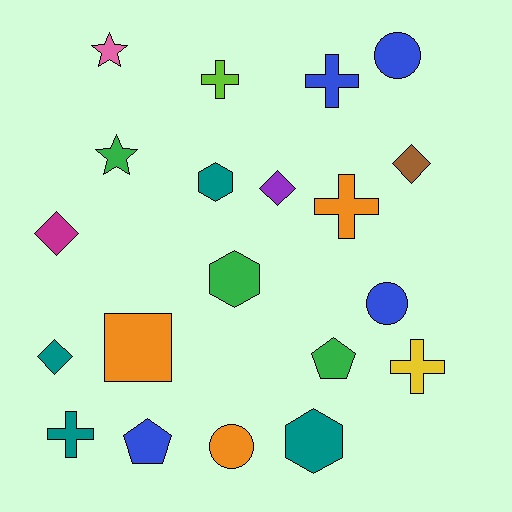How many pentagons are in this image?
There are 2 pentagons.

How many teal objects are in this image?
There are 4 teal objects.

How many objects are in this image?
There are 20 objects.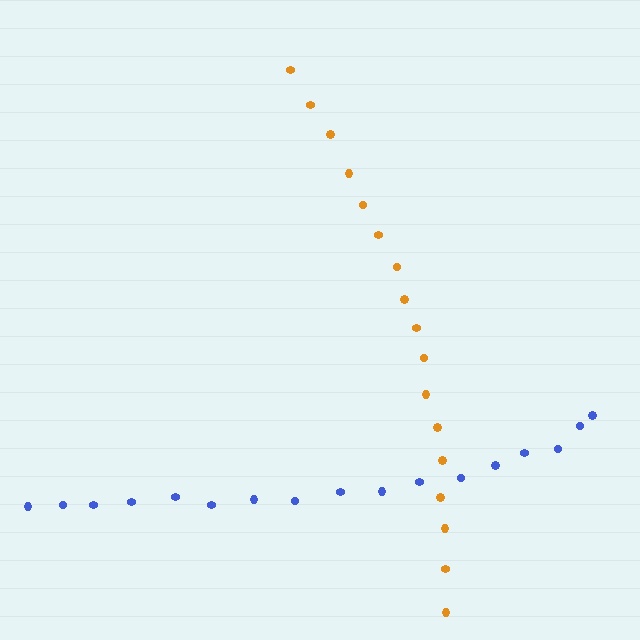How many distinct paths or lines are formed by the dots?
There are 2 distinct paths.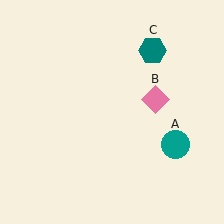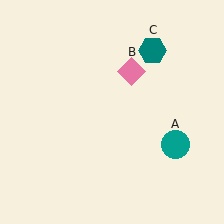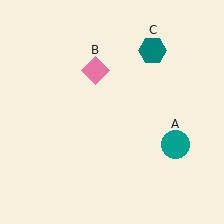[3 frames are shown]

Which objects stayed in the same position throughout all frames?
Teal circle (object A) and teal hexagon (object C) remained stationary.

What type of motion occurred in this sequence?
The pink diamond (object B) rotated counterclockwise around the center of the scene.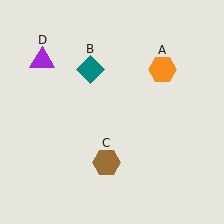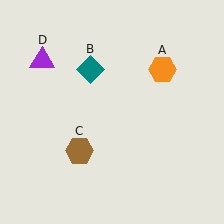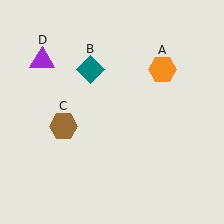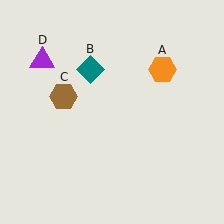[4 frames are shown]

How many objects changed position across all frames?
1 object changed position: brown hexagon (object C).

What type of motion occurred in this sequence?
The brown hexagon (object C) rotated clockwise around the center of the scene.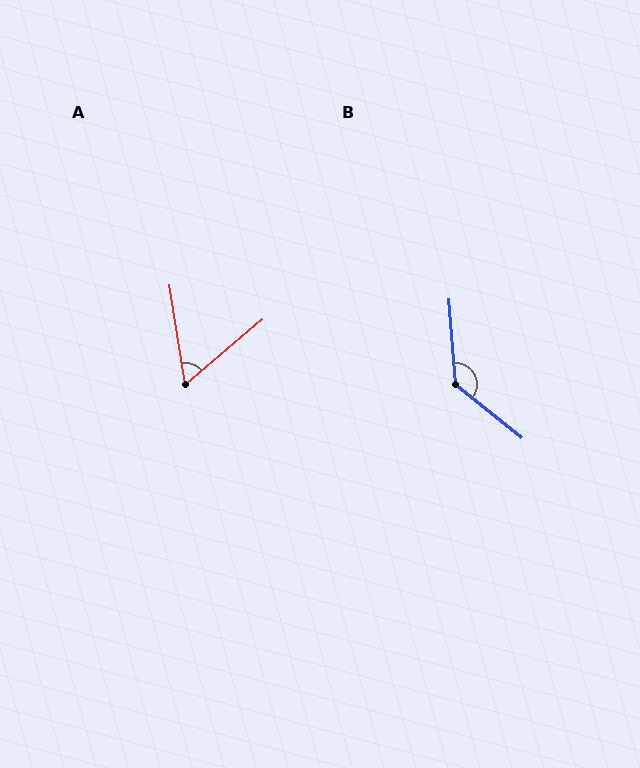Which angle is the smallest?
A, at approximately 59 degrees.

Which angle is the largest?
B, at approximately 133 degrees.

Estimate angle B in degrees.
Approximately 133 degrees.